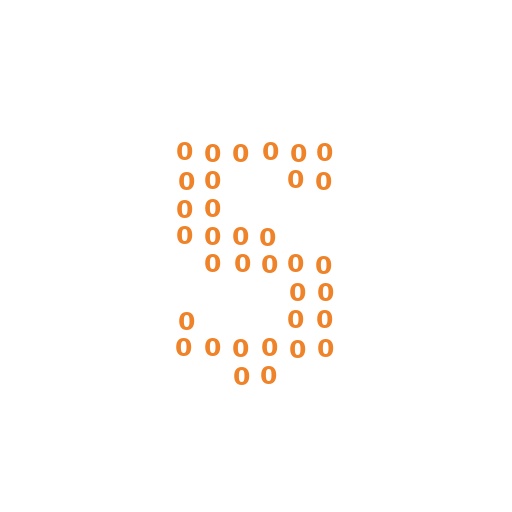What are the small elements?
The small elements are digit 0's.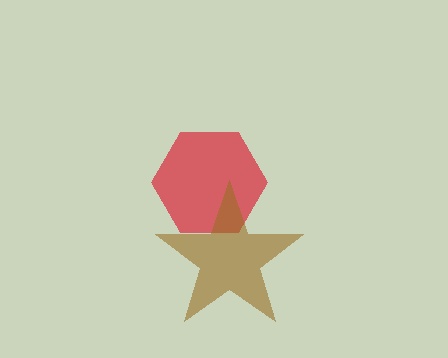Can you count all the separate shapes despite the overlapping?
Yes, there are 2 separate shapes.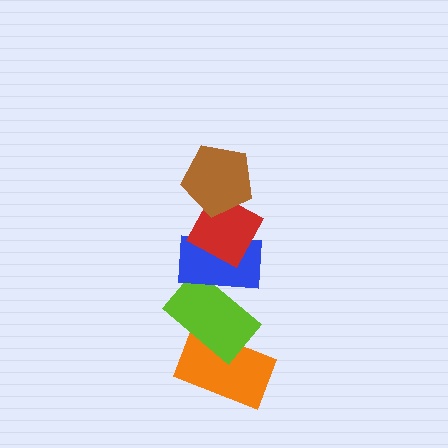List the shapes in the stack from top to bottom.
From top to bottom: the brown pentagon, the red diamond, the blue rectangle, the lime rectangle, the orange rectangle.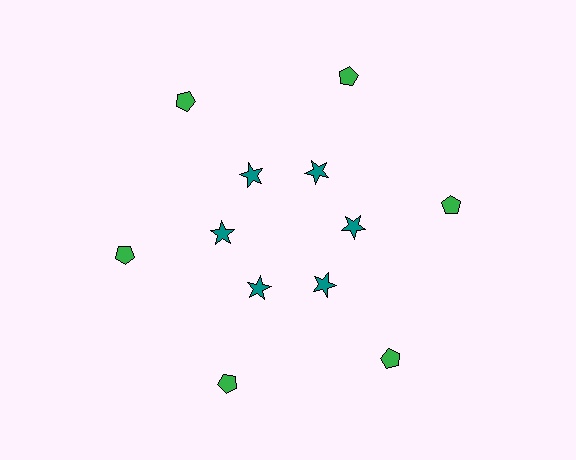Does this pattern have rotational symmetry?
Yes, this pattern has 6-fold rotational symmetry. It looks the same after rotating 60 degrees around the center.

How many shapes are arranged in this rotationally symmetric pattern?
There are 12 shapes, arranged in 6 groups of 2.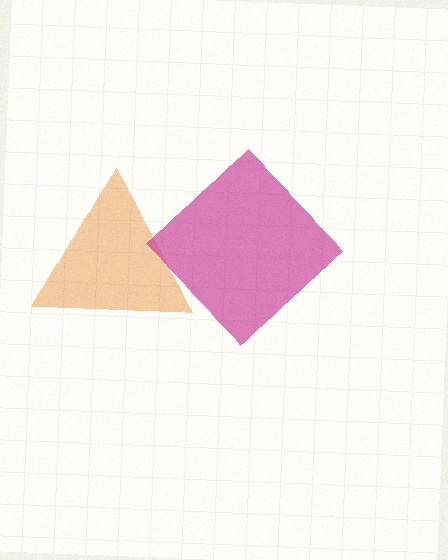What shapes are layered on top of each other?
The layered shapes are: an orange triangle, a magenta diamond.